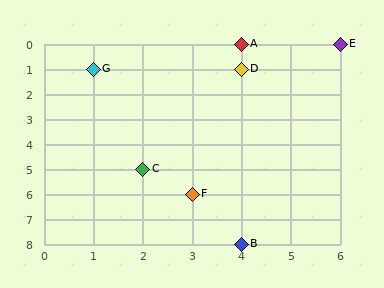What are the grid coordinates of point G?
Point G is at grid coordinates (1, 1).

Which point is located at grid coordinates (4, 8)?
Point B is at (4, 8).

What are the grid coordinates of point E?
Point E is at grid coordinates (6, 0).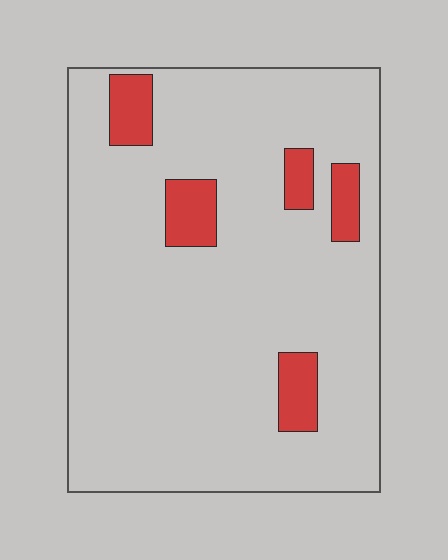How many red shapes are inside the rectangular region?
5.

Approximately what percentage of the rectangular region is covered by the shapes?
Approximately 10%.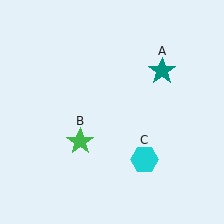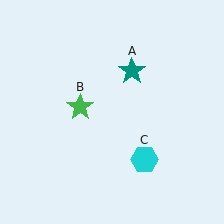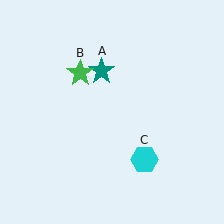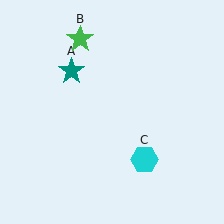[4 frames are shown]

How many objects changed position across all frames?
2 objects changed position: teal star (object A), green star (object B).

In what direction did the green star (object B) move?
The green star (object B) moved up.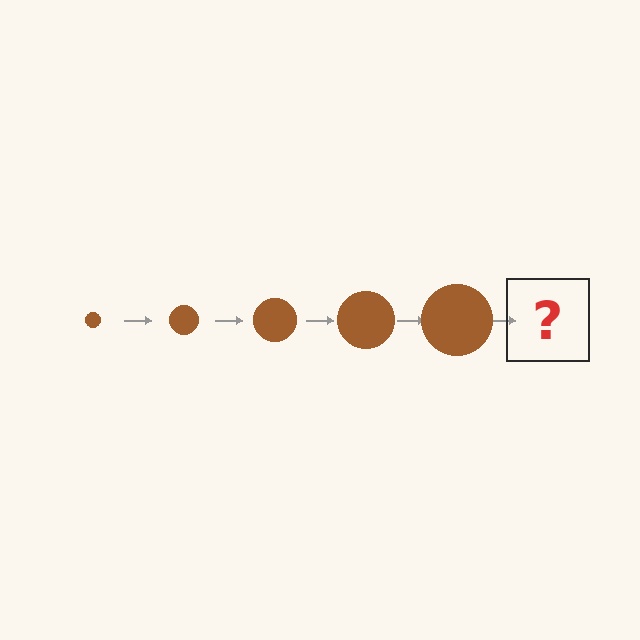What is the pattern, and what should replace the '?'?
The pattern is that the circle gets progressively larger each step. The '?' should be a brown circle, larger than the previous one.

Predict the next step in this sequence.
The next step is a brown circle, larger than the previous one.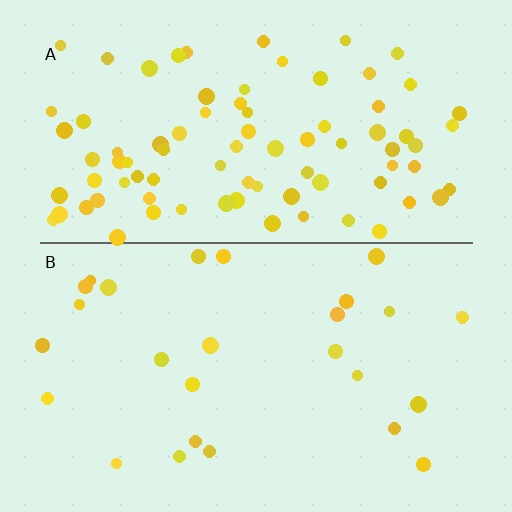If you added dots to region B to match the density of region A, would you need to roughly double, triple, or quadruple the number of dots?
Approximately triple.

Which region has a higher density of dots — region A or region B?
A (the top).